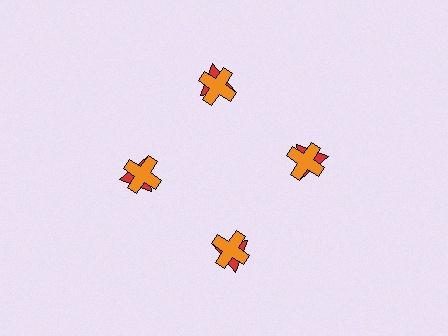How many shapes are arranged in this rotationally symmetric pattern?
There are 8 shapes, arranged in 4 groups of 2.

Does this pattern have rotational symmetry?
Yes, this pattern has 4-fold rotational symmetry. It looks the same after rotating 90 degrees around the center.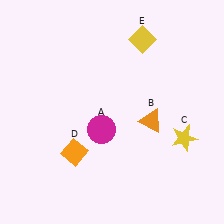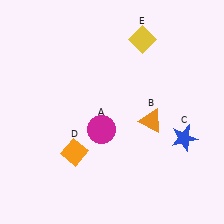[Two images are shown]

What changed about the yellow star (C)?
In Image 1, C is yellow. In Image 2, it changed to blue.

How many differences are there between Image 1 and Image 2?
There is 1 difference between the two images.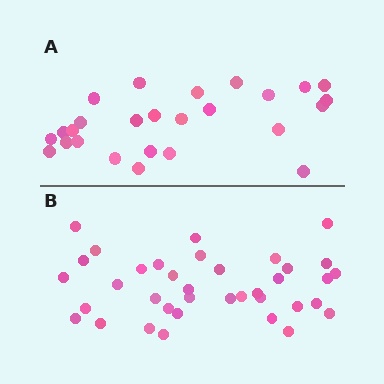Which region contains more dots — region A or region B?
Region B (the bottom region) has more dots.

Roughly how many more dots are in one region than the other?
Region B has roughly 12 or so more dots than region A.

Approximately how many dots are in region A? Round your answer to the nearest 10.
About 30 dots. (The exact count is 26, which rounds to 30.)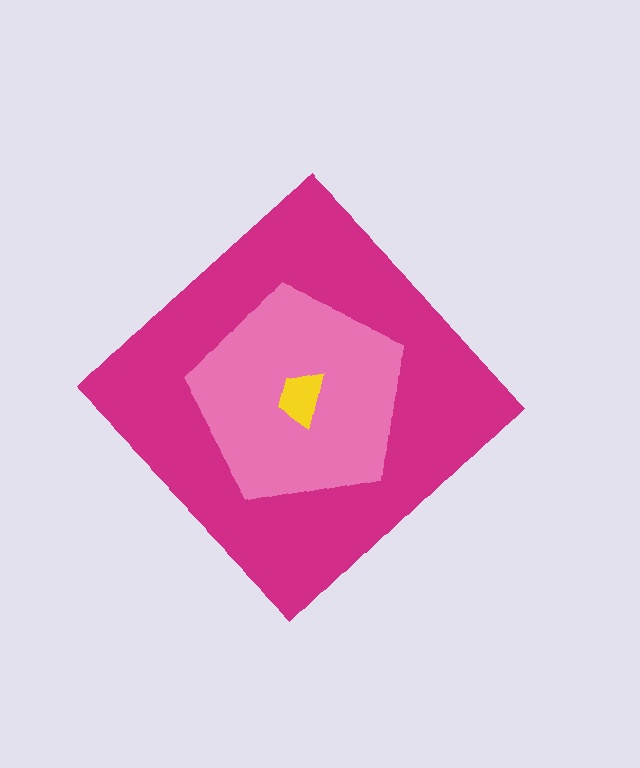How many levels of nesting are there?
3.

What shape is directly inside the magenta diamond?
The pink pentagon.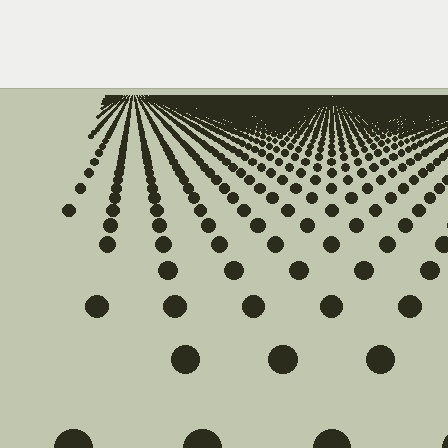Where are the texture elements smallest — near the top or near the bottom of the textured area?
Near the top.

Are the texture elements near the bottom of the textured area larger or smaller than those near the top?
Larger. Near the bottom, elements are closer to the viewer and appear at a bigger on-screen size.